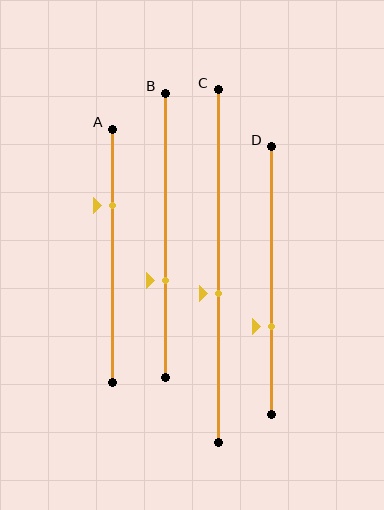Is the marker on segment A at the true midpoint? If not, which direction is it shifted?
No, the marker on segment A is shifted upward by about 20% of the segment length.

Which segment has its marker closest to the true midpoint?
Segment C has its marker closest to the true midpoint.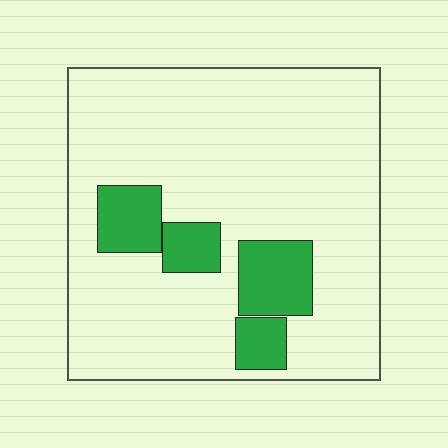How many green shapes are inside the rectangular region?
4.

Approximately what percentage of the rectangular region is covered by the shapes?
Approximately 15%.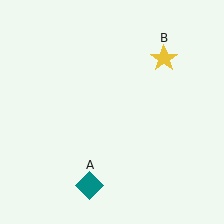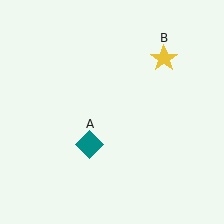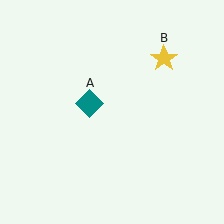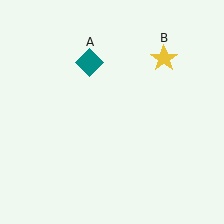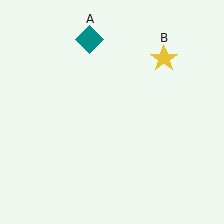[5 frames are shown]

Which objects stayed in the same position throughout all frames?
Yellow star (object B) remained stationary.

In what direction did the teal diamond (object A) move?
The teal diamond (object A) moved up.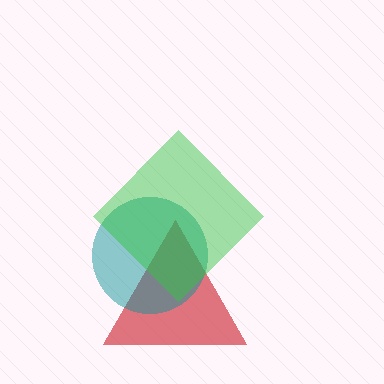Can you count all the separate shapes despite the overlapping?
Yes, there are 3 separate shapes.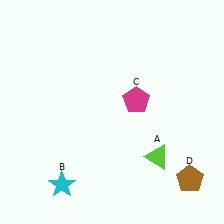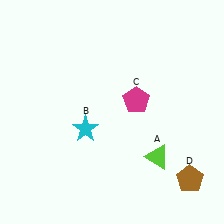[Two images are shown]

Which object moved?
The cyan star (B) moved up.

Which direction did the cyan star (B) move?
The cyan star (B) moved up.